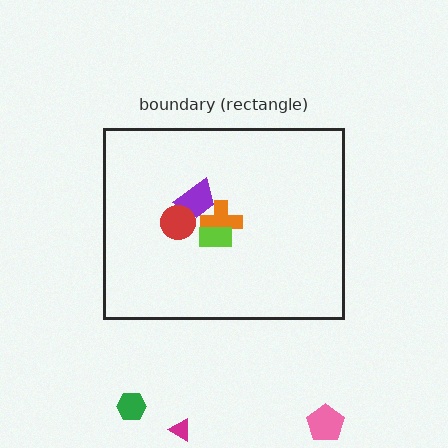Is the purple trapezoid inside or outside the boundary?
Inside.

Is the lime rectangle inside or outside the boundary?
Inside.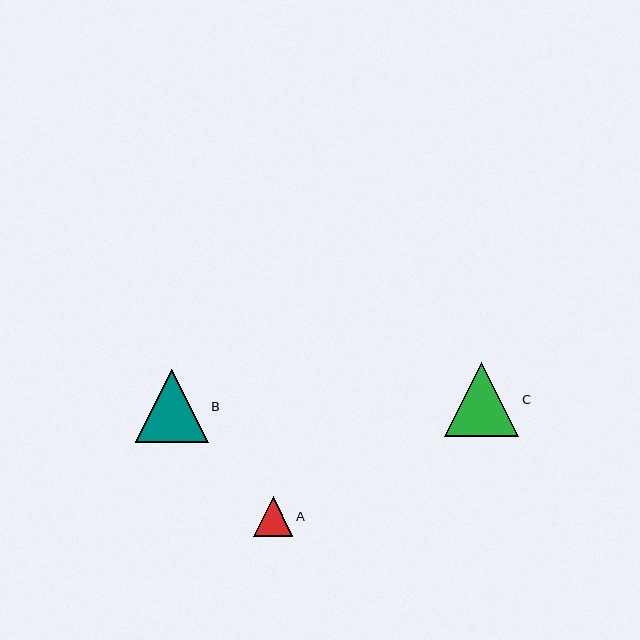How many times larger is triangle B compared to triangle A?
Triangle B is approximately 1.8 times the size of triangle A.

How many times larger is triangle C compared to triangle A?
Triangle C is approximately 1.9 times the size of triangle A.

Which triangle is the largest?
Triangle C is the largest with a size of approximately 74 pixels.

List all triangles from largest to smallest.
From largest to smallest: C, B, A.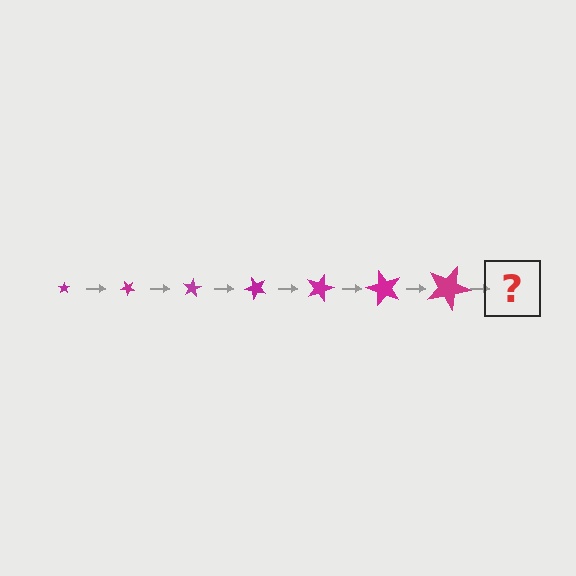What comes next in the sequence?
The next element should be a star, larger than the previous one and rotated 280 degrees from the start.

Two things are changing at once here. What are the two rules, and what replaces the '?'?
The two rules are that the star grows larger each step and it rotates 40 degrees each step. The '?' should be a star, larger than the previous one and rotated 280 degrees from the start.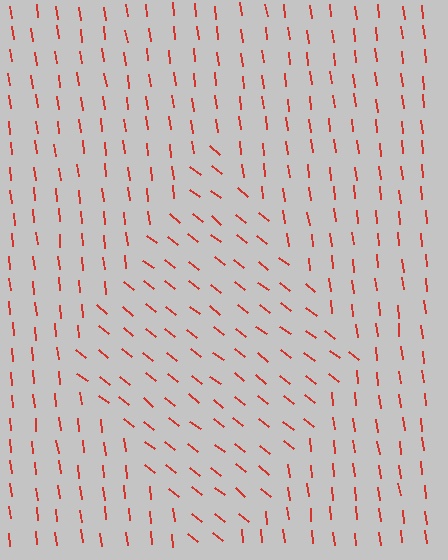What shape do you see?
I see a diamond.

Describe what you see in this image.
The image is filled with small red line segments. A diamond region in the image has lines oriented differently from the surrounding lines, creating a visible texture boundary.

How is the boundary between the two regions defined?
The boundary is defined purely by a change in line orientation (approximately 45 degrees difference). All lines are the same color and thickness.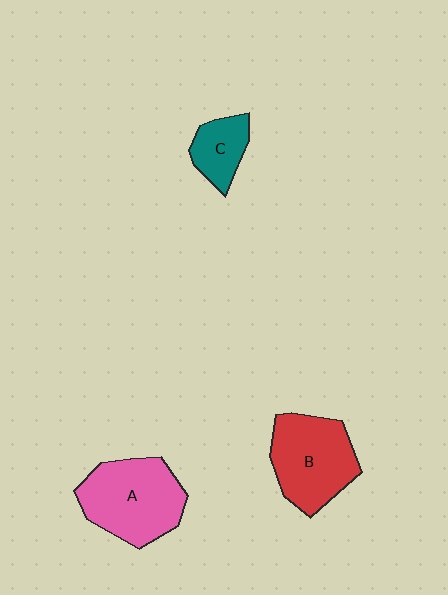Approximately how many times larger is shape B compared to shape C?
Approximately 2.1 times.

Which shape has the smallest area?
Shape C (teal).